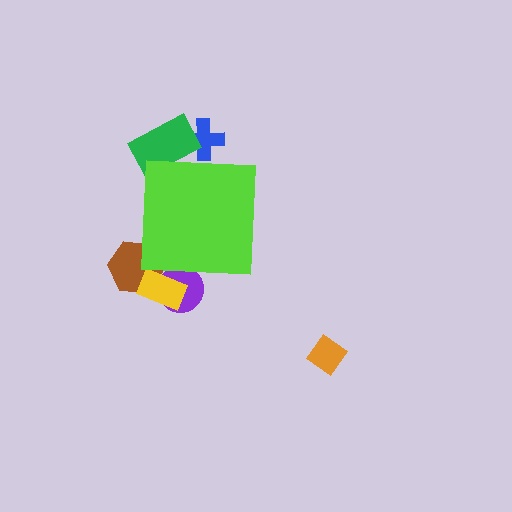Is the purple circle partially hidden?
Yes, the purple circle is partially hidden behind the lime square.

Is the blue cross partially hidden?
Yes, the blue cross is partially hidden behind the lime square.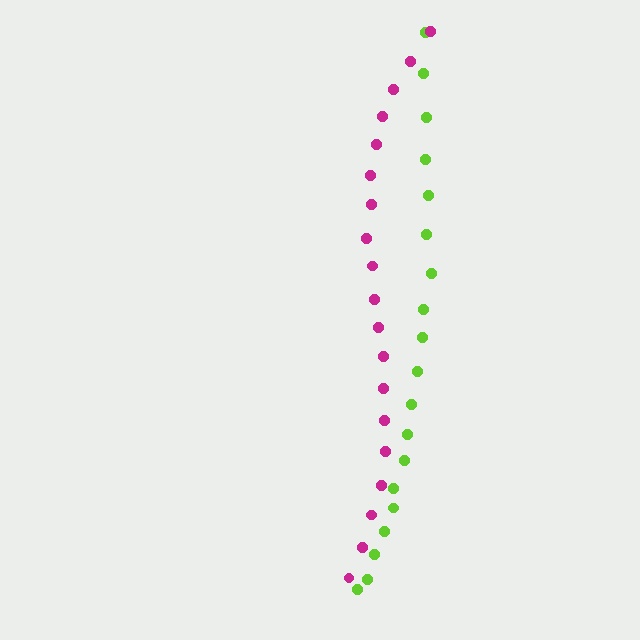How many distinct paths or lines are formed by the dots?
There are 2 distinct paths.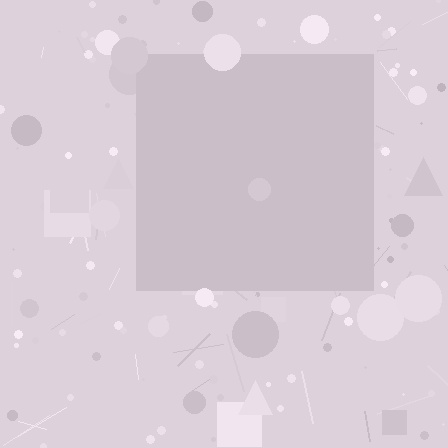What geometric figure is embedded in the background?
A square is embedded in the background.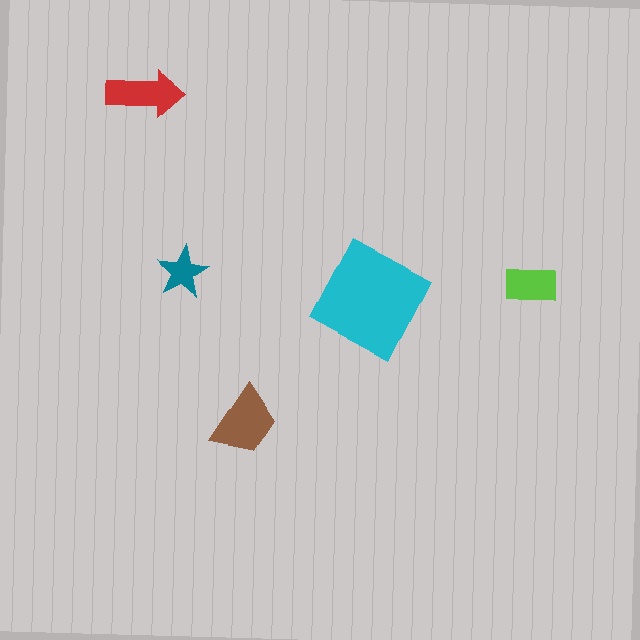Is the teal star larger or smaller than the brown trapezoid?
Smaller.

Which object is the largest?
The cyan square.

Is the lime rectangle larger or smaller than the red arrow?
Smaller.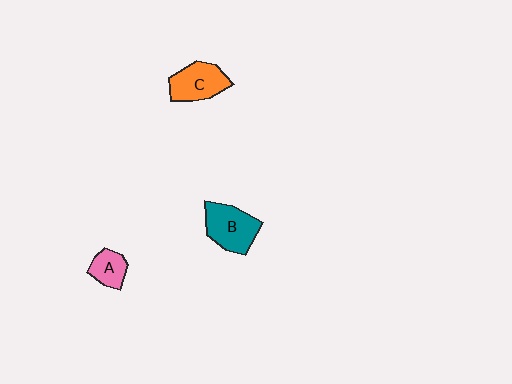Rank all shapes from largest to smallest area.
From largest to smallest: B (teal), C (orange), A (pink).